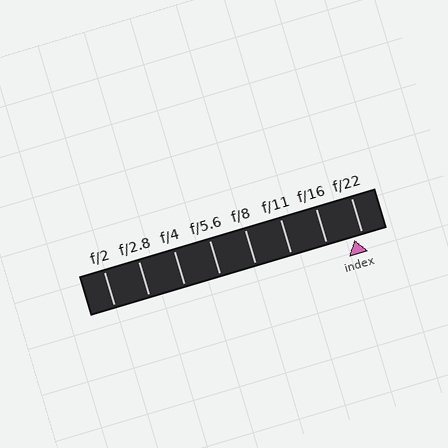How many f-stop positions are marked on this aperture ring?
There are 8 f-stop positions marked.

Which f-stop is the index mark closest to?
The index mark is closest to f/22.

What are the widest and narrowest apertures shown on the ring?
The widest aperture shown is f/2 and the narrowest is f/22.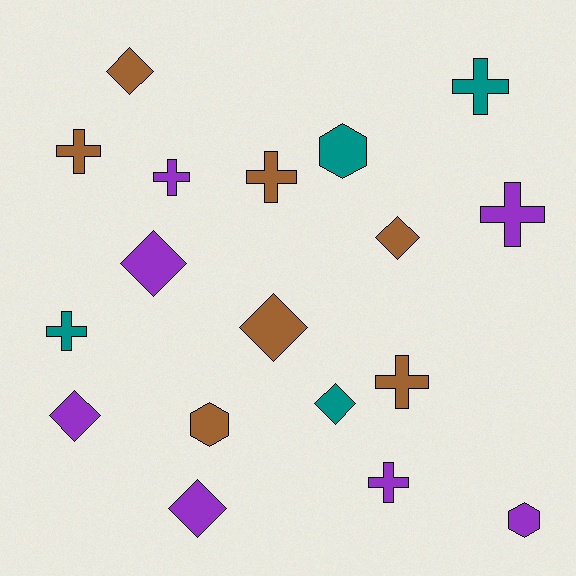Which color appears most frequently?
Brown, with 7 objects.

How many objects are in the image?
There are 18 objects.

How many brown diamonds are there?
There are 3 brown diamonds.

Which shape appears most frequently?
Cross, with 8 objects.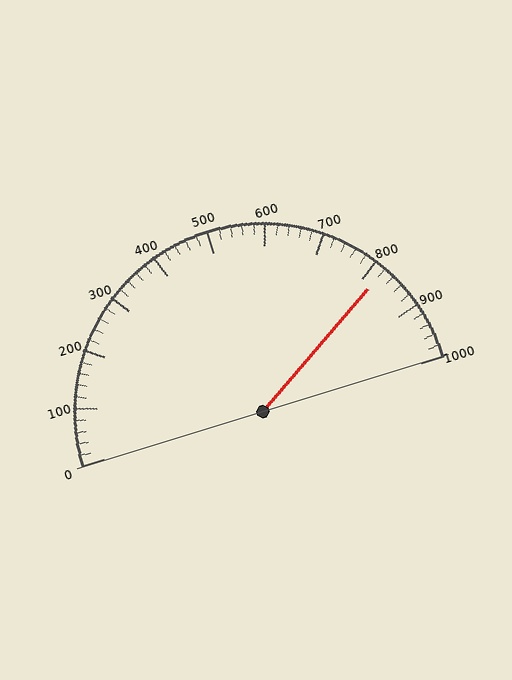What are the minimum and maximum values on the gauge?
The gauge ranges from 0 to 1000.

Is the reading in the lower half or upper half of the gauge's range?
The reading is in the upper half of the range (0 to 1000).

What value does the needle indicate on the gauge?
The needle indicates approximately 820.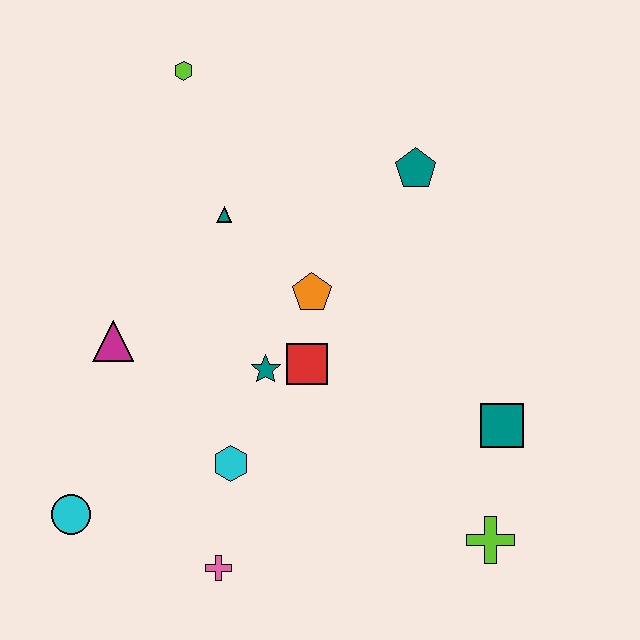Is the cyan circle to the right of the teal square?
No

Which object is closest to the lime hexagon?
The teal triangle is closest to the lime hexagon.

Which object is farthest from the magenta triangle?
The lime cross is farthest from the magenta triangle.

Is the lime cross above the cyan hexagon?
No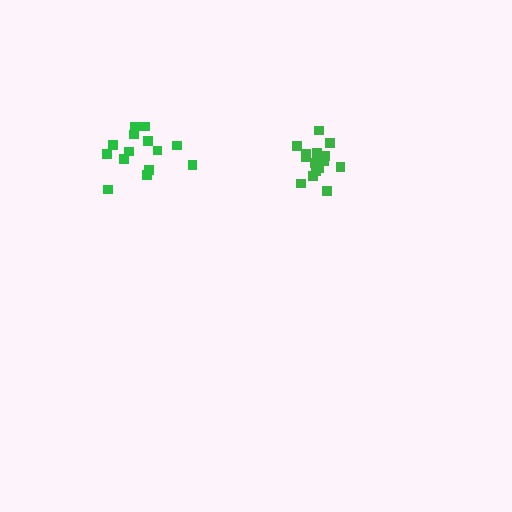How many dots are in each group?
Group 1: 14 dots, Group 2: 15 dots (29 total).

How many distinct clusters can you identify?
There are 2 distinct clusters.